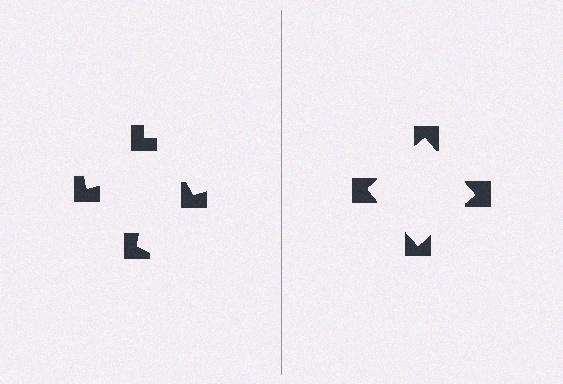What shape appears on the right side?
An illusory square.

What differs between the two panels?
The notched squares are positioned identically on both sides; only the wedge orientations differ. On the right they align to a square; on the left they are misaligned.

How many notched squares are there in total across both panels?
8 — 4 on each side.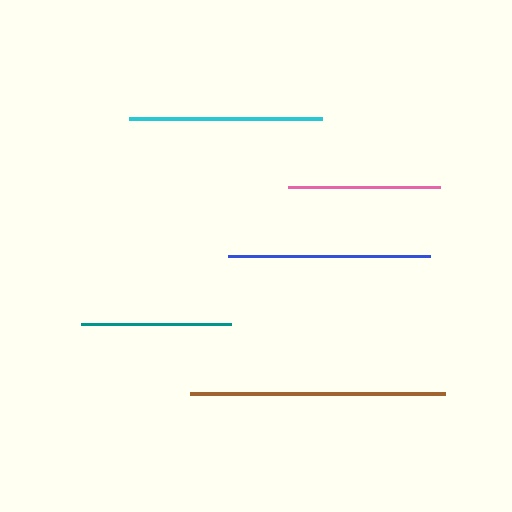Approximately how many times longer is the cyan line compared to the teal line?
The cyan line is approximately 1.3 times the length of the teal line.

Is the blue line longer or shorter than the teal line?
The blue line is longer than the teal line.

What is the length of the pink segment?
The pink segment is approximately 152 pixels long.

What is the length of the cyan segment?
The cyan segment is approximately 193 pixels long.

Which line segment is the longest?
The brown line is the longest at approximately 255 pixels.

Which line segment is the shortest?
The teal line is the shortest at approximately 150 pixels.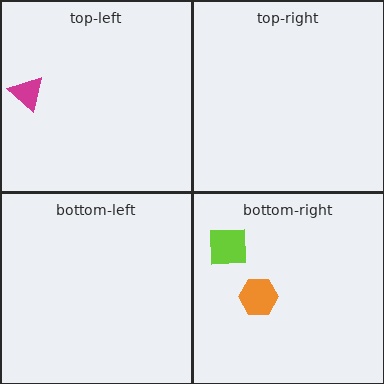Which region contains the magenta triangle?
The top-left region.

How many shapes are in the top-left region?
1.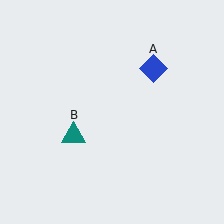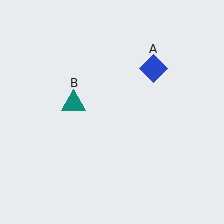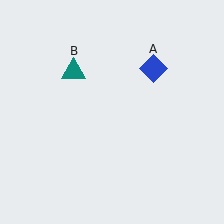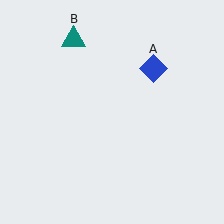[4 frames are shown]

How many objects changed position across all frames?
1 object changed position: teal triangle (object B).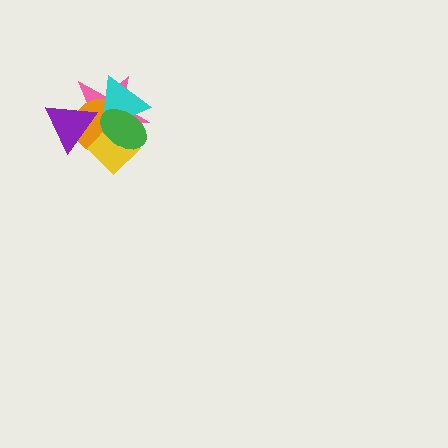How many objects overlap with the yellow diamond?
5 objects overlap with the yellow diamond.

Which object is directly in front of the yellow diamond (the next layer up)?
The purple triangle is directly in front of the yellow diamond.